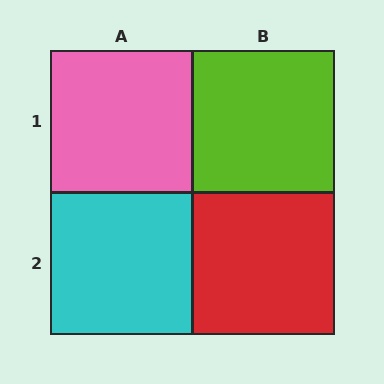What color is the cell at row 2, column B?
Red.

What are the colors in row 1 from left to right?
Pink, lime.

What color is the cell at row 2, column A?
Cyan.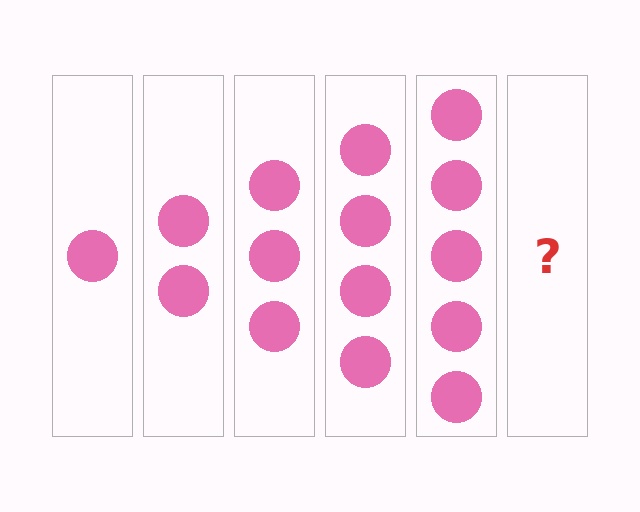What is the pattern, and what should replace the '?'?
The pattern is that each step adds one more circle. The '?' should be 6 circles.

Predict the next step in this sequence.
The next step is 6 circles.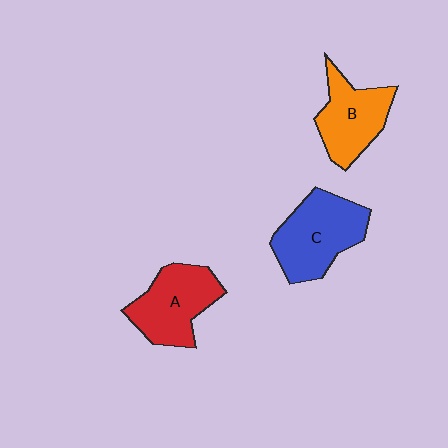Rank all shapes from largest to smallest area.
From largest to smallest: C (blue), A (red), B (orange).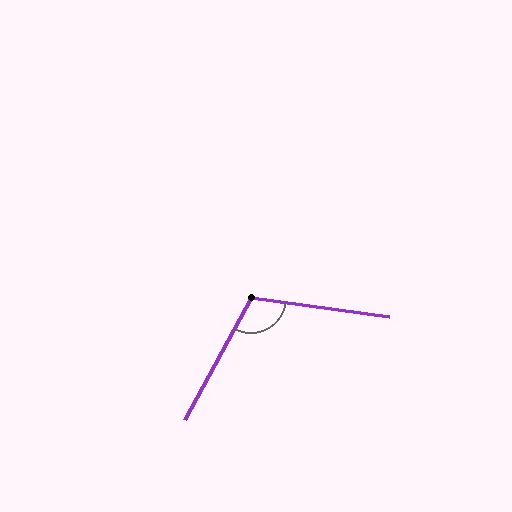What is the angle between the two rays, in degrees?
Approximately 111 degrees.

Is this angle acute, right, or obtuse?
It is obtuse.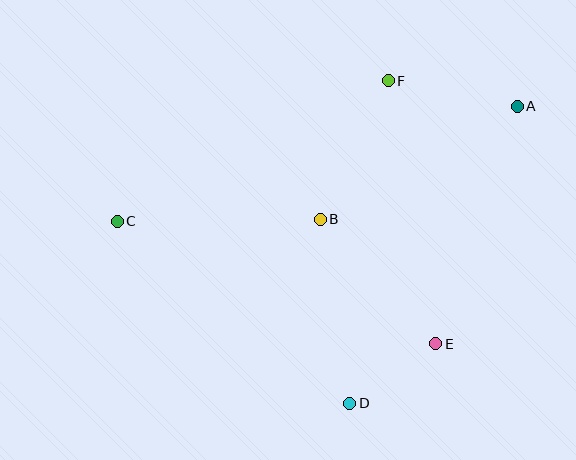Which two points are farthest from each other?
Points A and C are farthest from each other.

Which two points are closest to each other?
Points D and E are closest to each other.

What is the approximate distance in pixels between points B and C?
The distance between B and C is approximately 203 pixels.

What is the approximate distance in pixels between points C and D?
The distance between C and D is approximately 295 pixels.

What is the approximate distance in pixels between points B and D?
The distance between B and D is approximately 186 pixels.